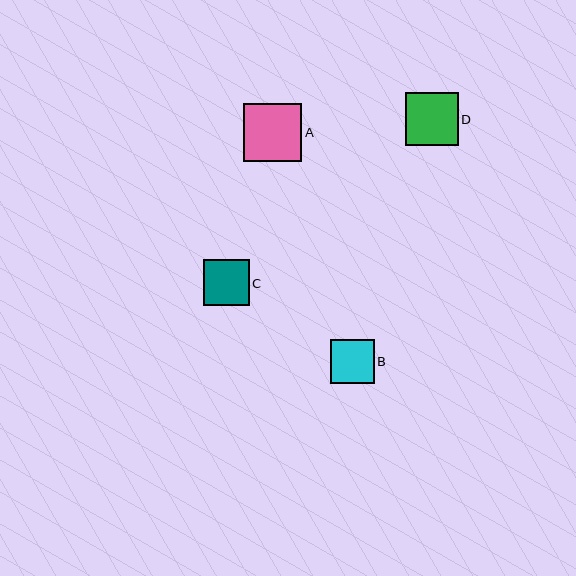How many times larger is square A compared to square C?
Square A is approximately 1.3 times the size of square C.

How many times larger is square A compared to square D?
Square A is approximately 1.1 times the size of square D.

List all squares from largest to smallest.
From largest to smallest: A, D, C, B.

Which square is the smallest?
Square B is the smallest with a size of approximately 43 pixels.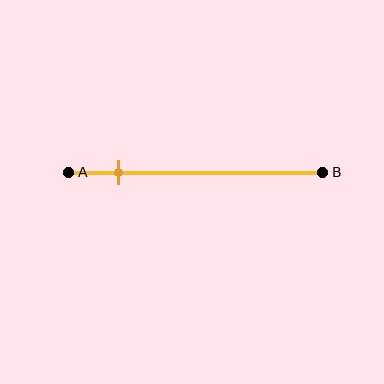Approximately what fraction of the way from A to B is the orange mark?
The orange mark is approximately 20% of the way from A to B.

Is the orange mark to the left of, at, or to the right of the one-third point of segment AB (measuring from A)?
The orange mark is to the left of the one-third point of segment AB.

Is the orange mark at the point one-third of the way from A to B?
No, the mark is at about 20% from A, not at the 33% one-third point.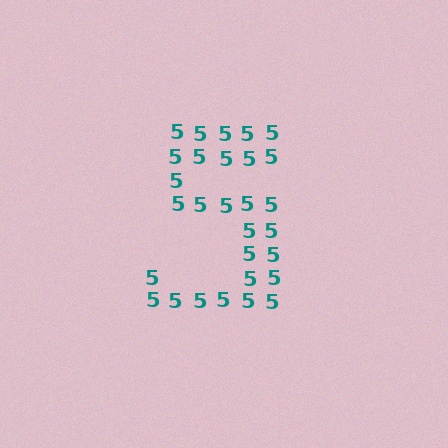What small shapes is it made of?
It is made of small digit 5's.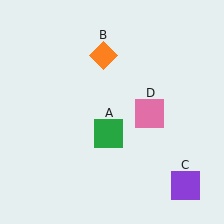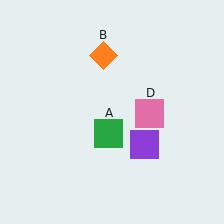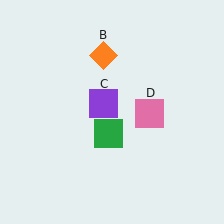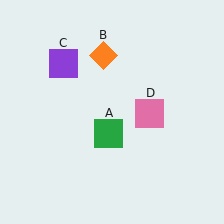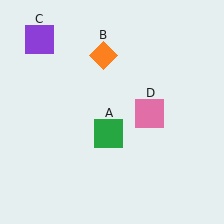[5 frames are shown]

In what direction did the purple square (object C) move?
The purple square (object C) moved up and to the left.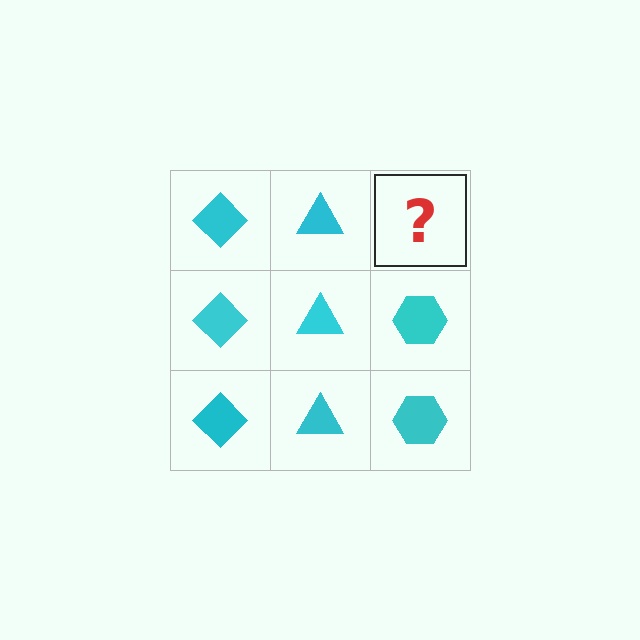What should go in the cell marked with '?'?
The missing cell should contain a cyan hexagon.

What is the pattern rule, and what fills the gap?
The rule is that each column has a consistent shape. The gap should be filled with a cyan hexagon.